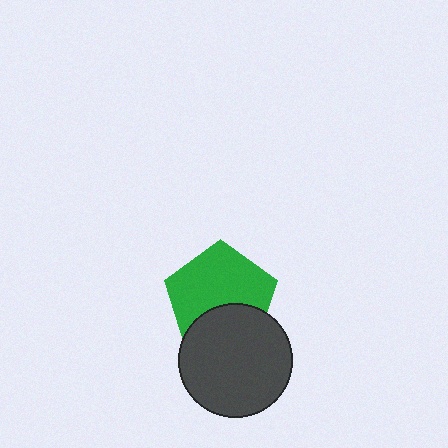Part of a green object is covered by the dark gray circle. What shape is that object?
It is a pentagon.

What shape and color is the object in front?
The object in front is a dark gray circle.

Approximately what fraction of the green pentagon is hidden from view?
Roughly 34% of the green pentagon is hidden behind the dark gray circle.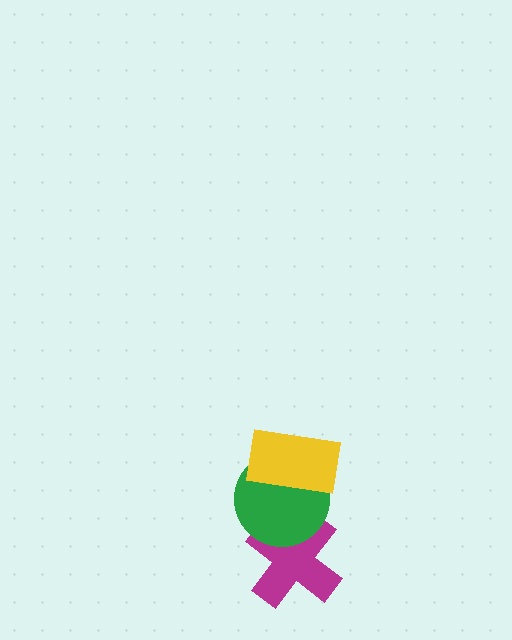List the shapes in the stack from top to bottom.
From top to bottom: the yellow rectangle, the green circle, the magenta cross.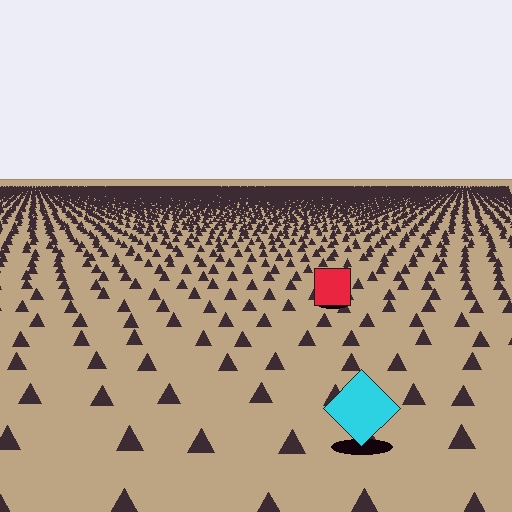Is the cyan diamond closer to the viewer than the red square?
Yes. The cyan diamond is closer — you can tell from the texture gradient: the ground texture is coarser near it.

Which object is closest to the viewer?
The cyan diamond is closest. The texture marks near it are larger and more spread out.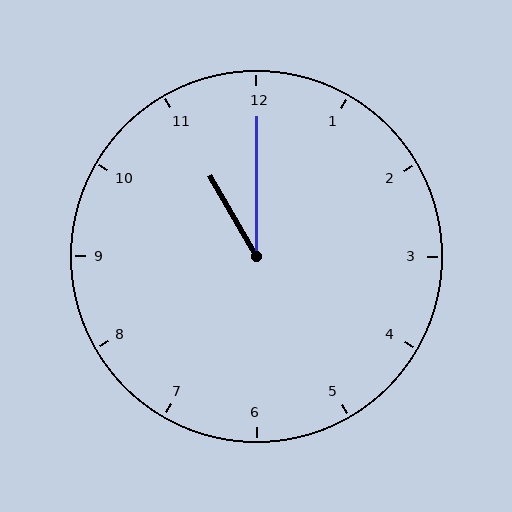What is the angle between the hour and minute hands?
Approximately 30 degrees.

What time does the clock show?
11:00.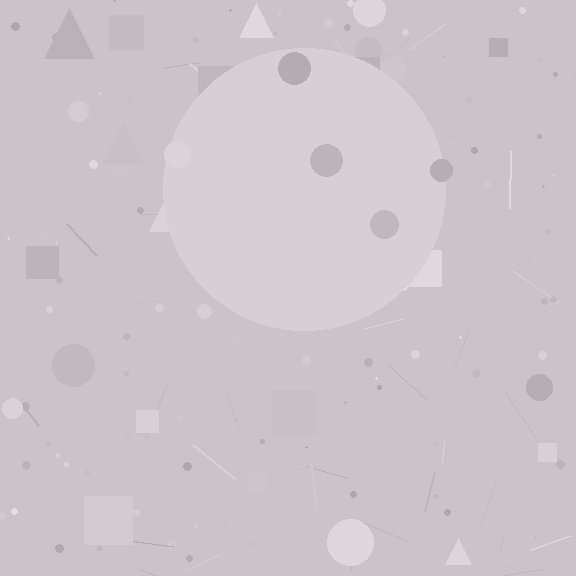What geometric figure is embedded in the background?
A circle is embedded in the background.